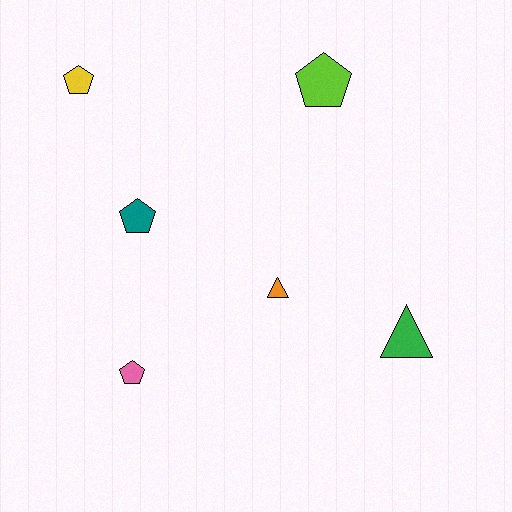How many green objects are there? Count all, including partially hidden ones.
There is 1 green object.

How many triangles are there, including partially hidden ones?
There are 2 triangles.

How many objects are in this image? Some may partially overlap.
There are 6 objects.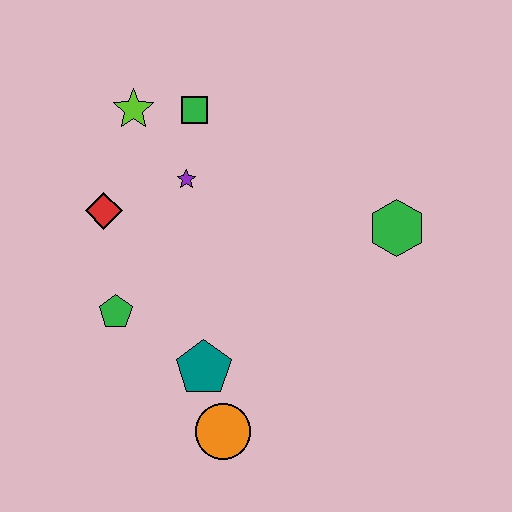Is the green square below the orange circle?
No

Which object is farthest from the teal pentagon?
The lime star is farthest from the teal pentagon.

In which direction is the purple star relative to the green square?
The purple star is below the green square.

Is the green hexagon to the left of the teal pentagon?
No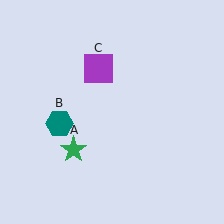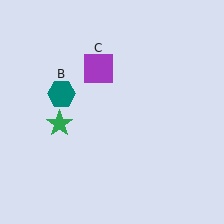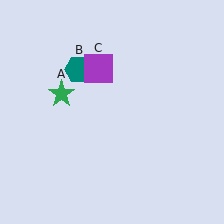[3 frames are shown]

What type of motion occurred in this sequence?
The green star (object A), teal hexagon (object B) rotated clockwise around the center of the scene.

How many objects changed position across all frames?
2 objects changed position: green star (object A), teal hexagon (object B).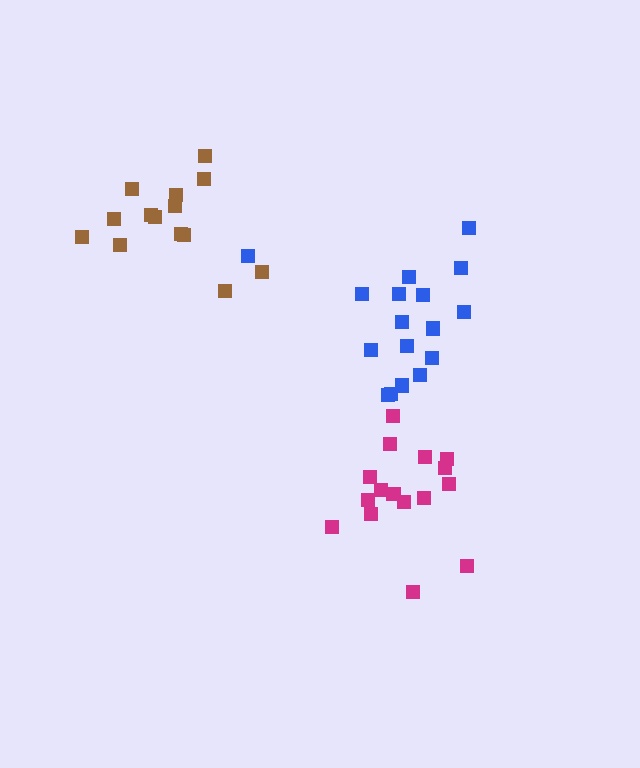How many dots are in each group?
Group 1: 14 dots, Group 2: 16 dots, Group 3: 17 dots (47 total).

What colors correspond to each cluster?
The clusters are colored: brown, magenta, blue.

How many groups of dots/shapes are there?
There are 3 groups.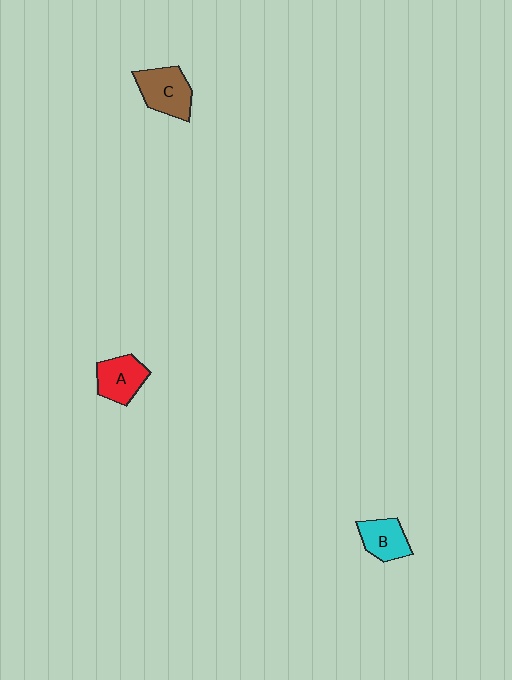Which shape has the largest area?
Shape C (brown).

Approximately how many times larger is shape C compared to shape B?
Approximately 1.3 times.